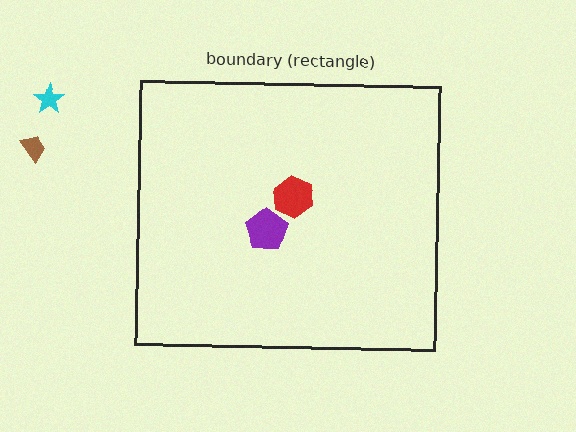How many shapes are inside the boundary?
2 inside, 2 outside.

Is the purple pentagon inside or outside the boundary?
Inside.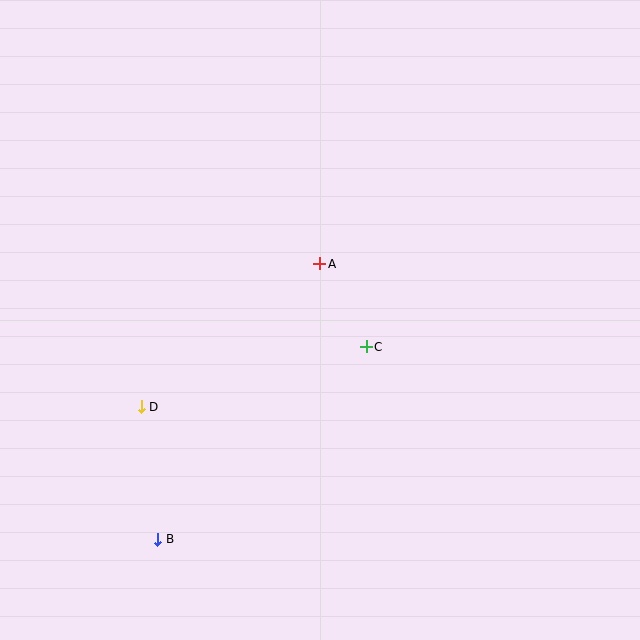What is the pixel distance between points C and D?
The distance between C and D is 233 pixels.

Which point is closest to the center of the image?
Point C at (366, 347) is closest to the center.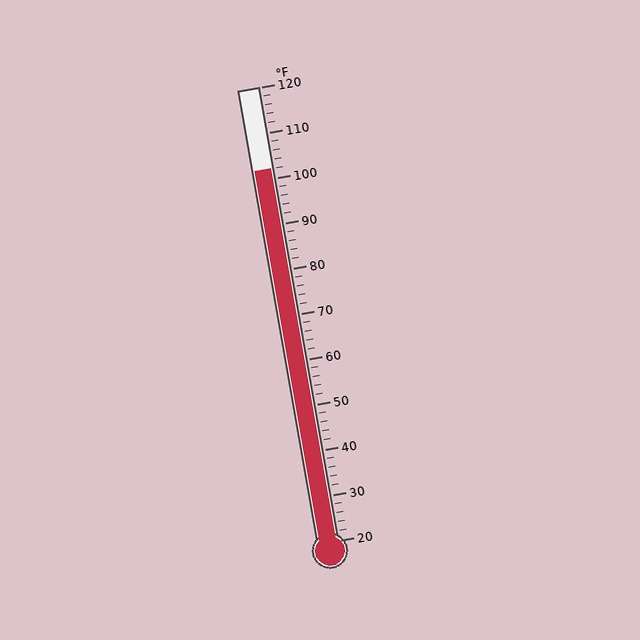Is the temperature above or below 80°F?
The temperature is above 80°F.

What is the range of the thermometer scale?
The thermometer scale ranges from 20°F to 120°F.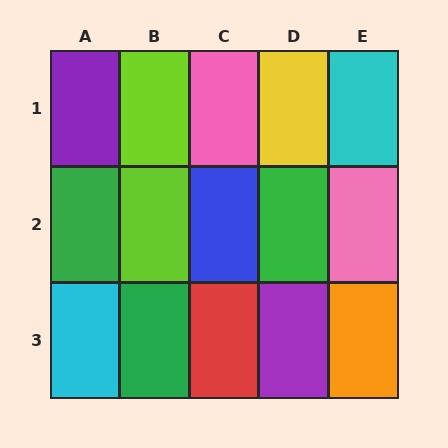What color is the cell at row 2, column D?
Green.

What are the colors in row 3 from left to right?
Cyan, green, red, purple, orange.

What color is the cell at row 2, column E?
Pink.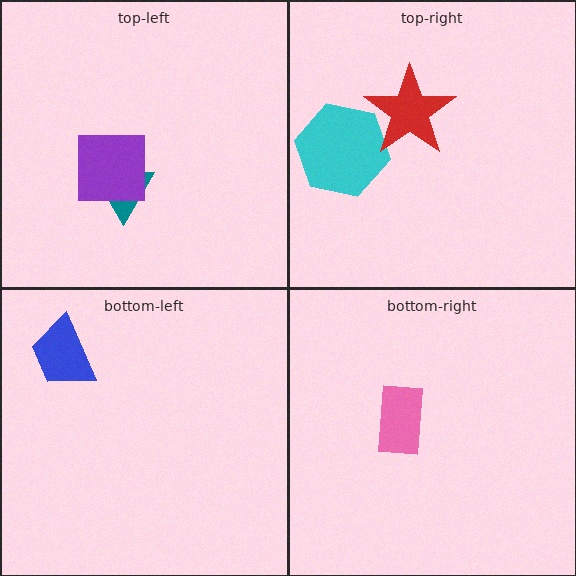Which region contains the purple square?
The top-left region.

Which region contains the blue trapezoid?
The bottom-left region.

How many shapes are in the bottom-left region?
1.